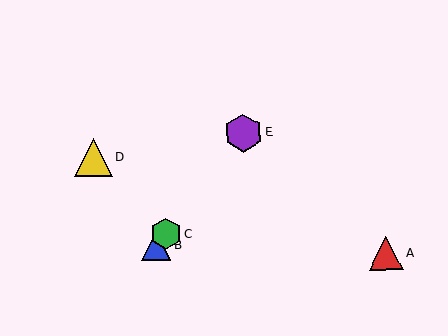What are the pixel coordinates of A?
Object A is at (386, 253).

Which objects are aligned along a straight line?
Objects B, C, E are aligned along a straight line.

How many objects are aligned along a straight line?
3 objects (B, C, E) are aligned along a straight line.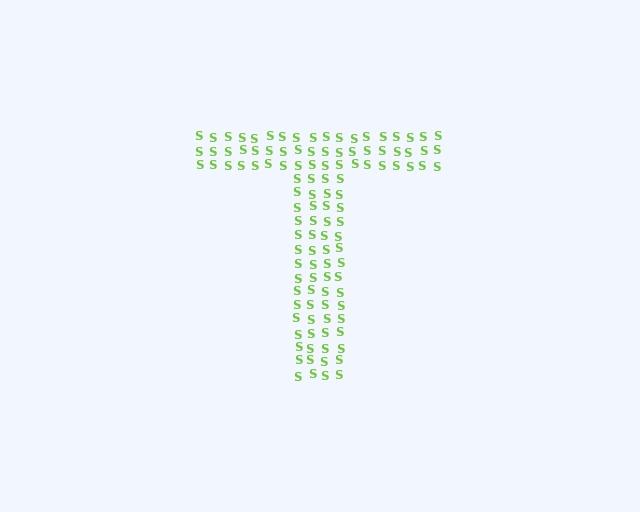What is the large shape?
The large shape is the letter T.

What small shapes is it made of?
It is made of small letter S's.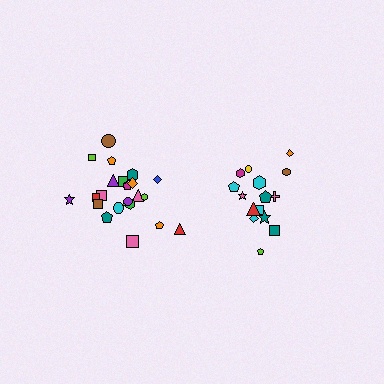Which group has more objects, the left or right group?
The left group.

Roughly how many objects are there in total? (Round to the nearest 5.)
Roughly 40 objects in total.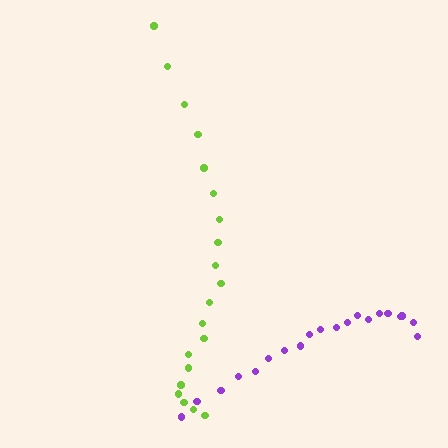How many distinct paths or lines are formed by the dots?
There are 2 distinct paths.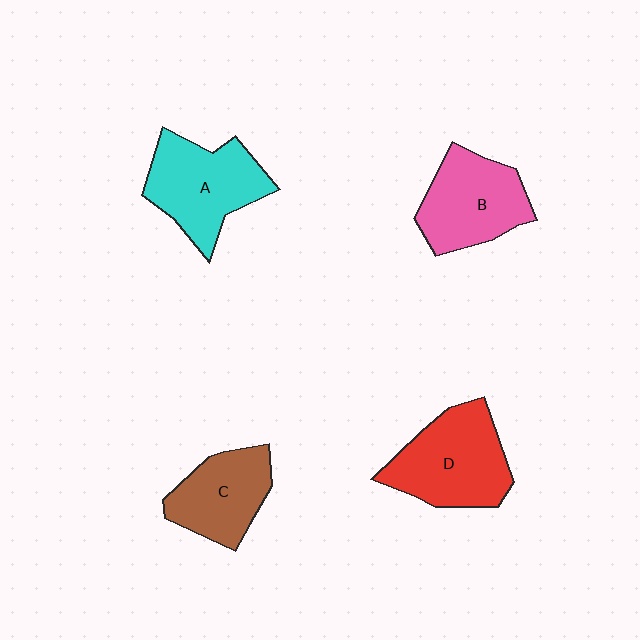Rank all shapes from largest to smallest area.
From largest to smallest: D (red), A (cyan), B (pink), C (brown).